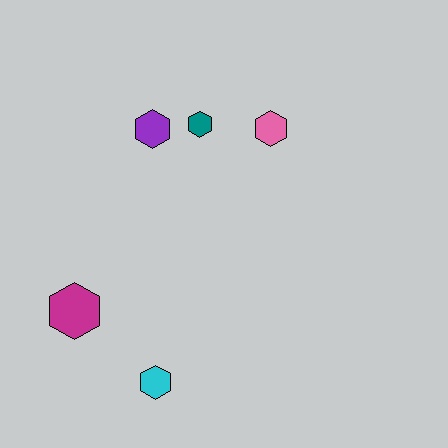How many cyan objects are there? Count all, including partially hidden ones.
There is 1 cyan object.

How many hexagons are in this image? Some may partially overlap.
There are 5 hexagons.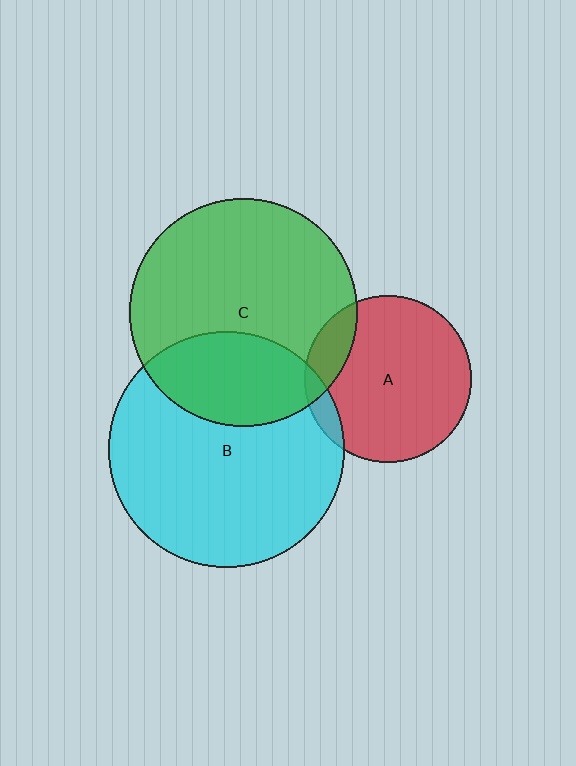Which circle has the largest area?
Circle B (cyan).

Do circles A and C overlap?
Yes.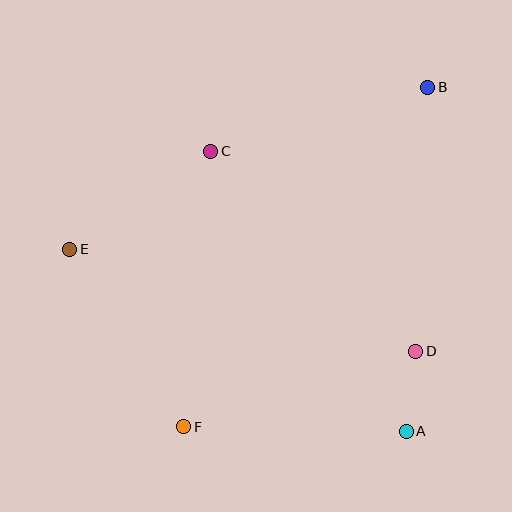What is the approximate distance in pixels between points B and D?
The distance between B and D is approximately 264 pixels.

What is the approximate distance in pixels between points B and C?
The distance between B and C is approximately 226 pixels.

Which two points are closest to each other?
Points A and D are closest to each other.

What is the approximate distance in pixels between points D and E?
The distance between D and E is approximately 361 pixels.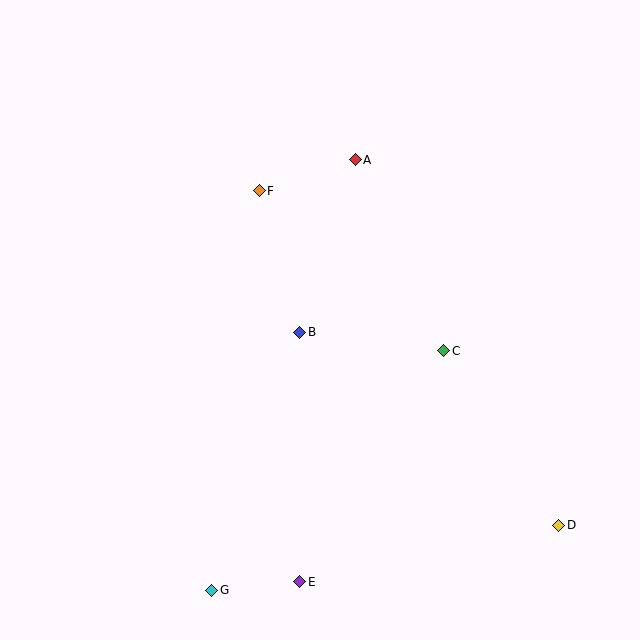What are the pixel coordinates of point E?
Point E is at (300, 582).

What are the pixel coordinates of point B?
Point B is at (300, 332).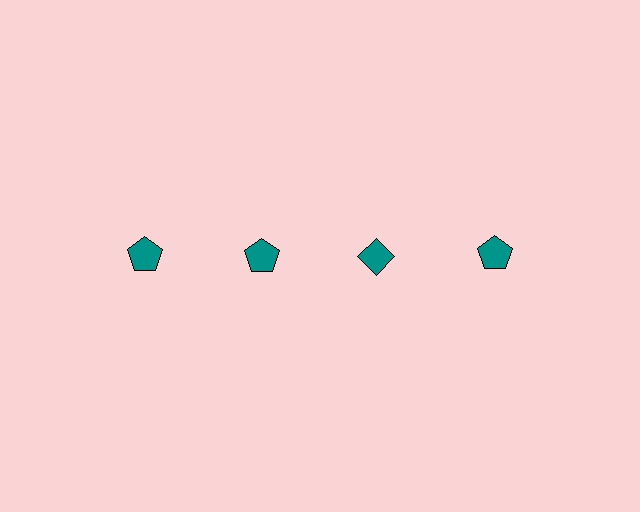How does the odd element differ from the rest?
It has a different shape: diamond instead of pentagon.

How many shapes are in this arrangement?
There are 4 shapes arranged in a grid pattern.